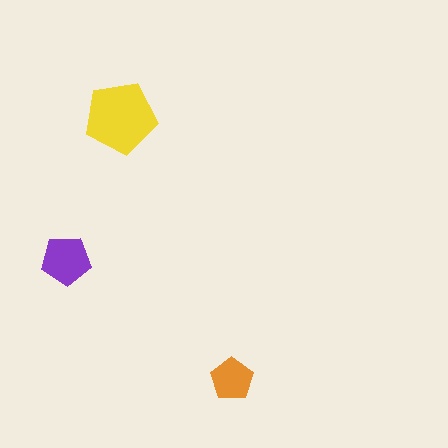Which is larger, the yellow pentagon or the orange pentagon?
The yellow one.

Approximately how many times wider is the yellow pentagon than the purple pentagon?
About 1.5 times wider.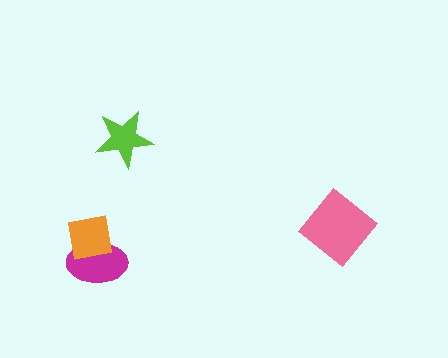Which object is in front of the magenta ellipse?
The orange square is in front of the magenta ellipse.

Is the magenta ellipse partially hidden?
Yes, it is partially covered by another shape.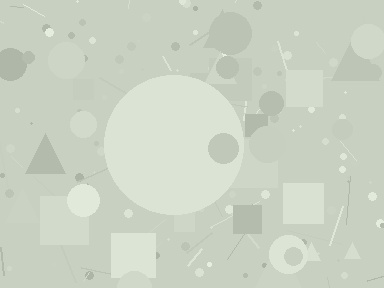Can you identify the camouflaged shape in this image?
The camouflaged shape is a circle.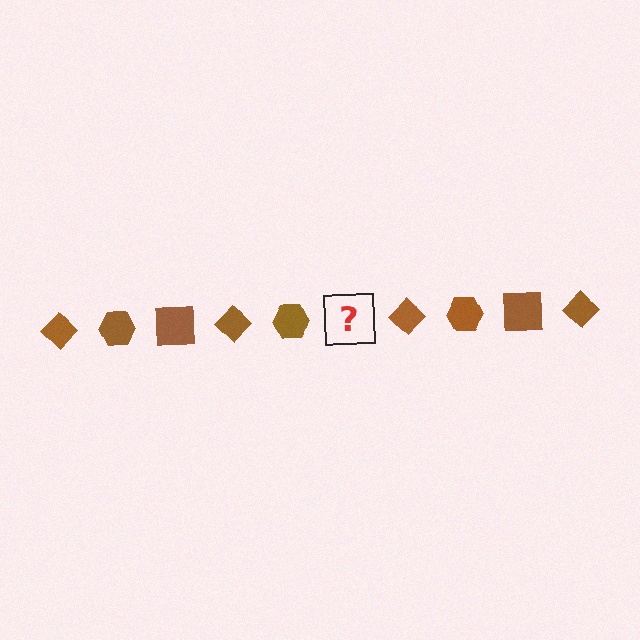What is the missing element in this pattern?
The missing element is a brown square.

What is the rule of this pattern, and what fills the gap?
The rule is that the pattern cycles through diamond, hexagon, square shapes in brown. The gap should be filled with a brown square.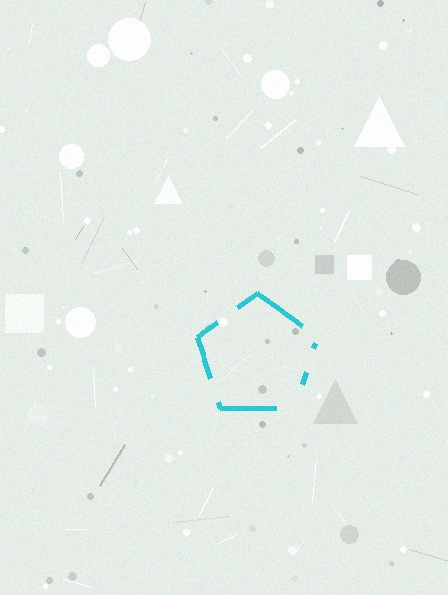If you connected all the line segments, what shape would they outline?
They would outline a pentagon.